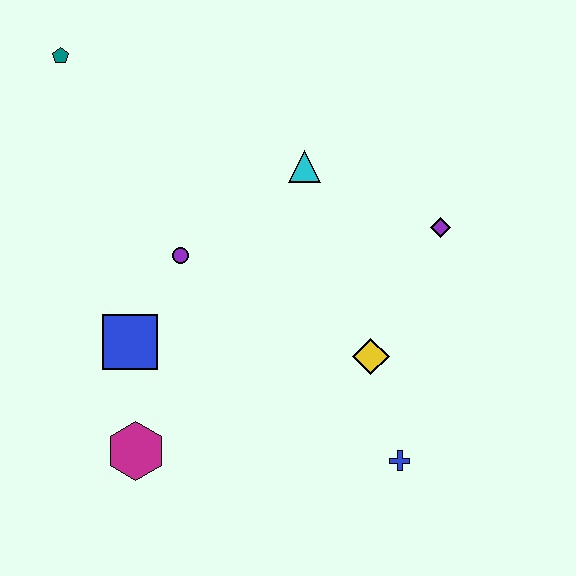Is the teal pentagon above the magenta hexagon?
Yes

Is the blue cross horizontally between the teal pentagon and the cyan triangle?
No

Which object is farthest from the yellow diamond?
The teal pentagon is farthest from the yellow diamond.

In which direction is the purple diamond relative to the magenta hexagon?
The purple diamond is to the right of the magenta hexagon.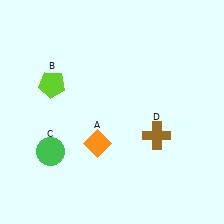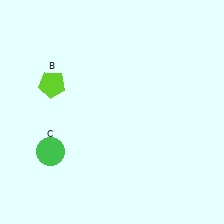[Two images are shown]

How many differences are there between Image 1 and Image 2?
There are 2 differences between the two images.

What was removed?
The orange diamond (A), the brown cross (D) were removed in Image 2.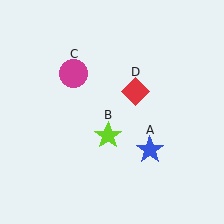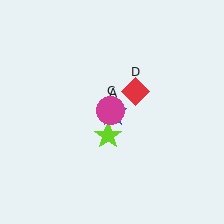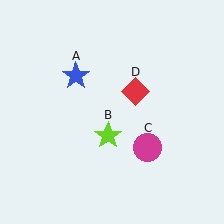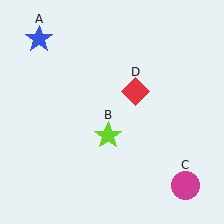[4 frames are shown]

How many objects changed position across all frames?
2 objects changed position: blue star (object A), magenta circle (object C).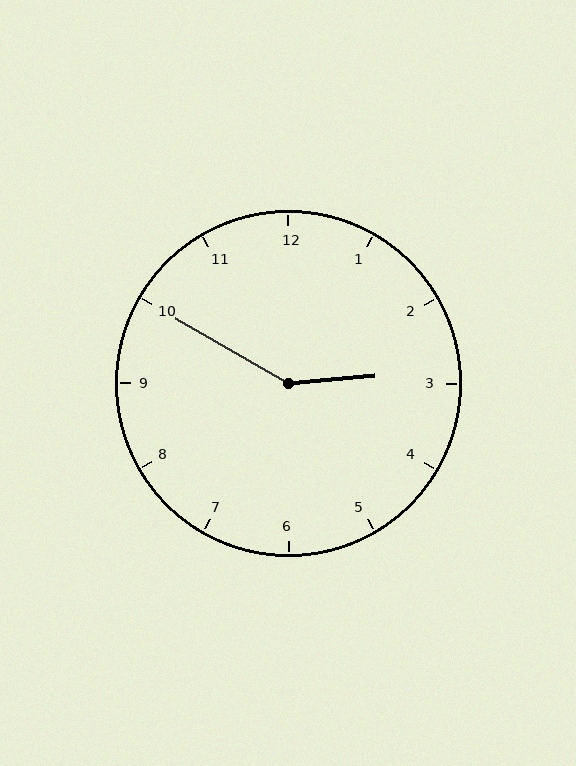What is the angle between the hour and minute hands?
Approximately 145 degrees.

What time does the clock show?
2:50.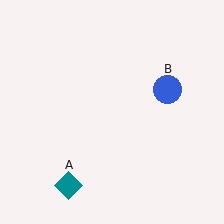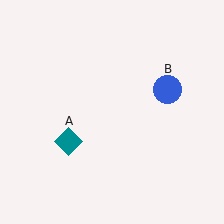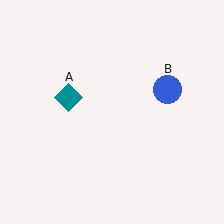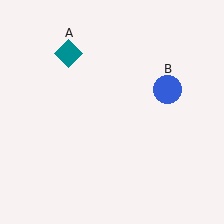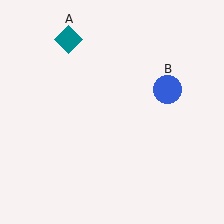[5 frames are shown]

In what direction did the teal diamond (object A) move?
The teal diamond (object A) moved up.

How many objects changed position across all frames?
1 object changed position: teal diamond (object A).